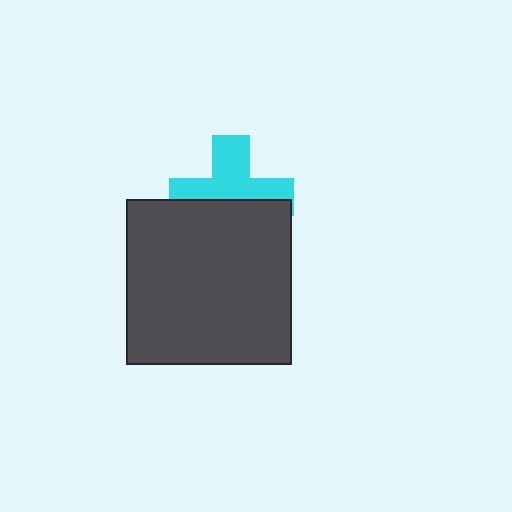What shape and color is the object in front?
The object in front is a dark gray square.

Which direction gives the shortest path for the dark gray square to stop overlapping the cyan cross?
Moving down gives the shortest separation.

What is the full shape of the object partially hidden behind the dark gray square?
The partially hidden object is a cyan cross.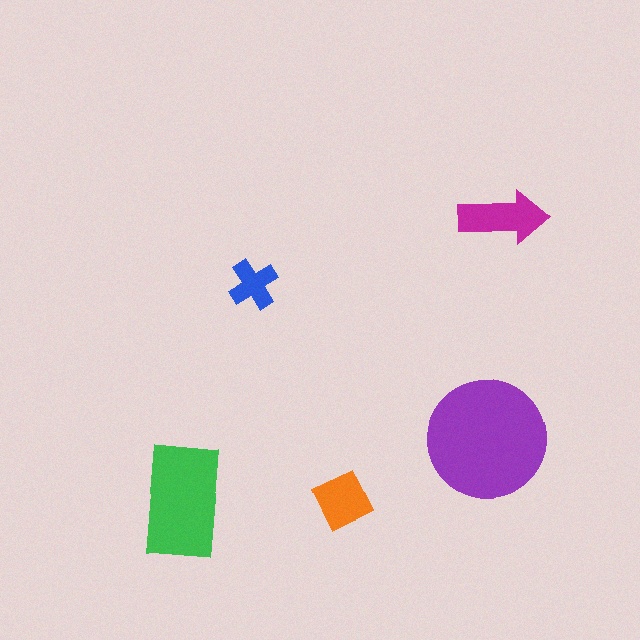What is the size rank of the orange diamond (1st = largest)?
4th.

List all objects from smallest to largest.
The blue cross, the orange diamond, the magenta arrow, the green rectangle, the purple circle.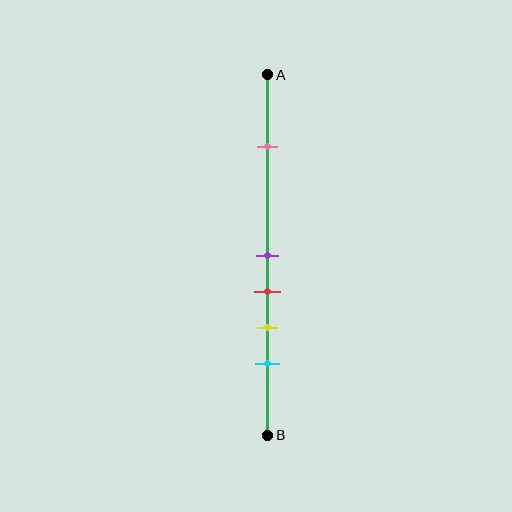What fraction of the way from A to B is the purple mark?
The purple mark is approximately 50% (0.5) of the way from A to B.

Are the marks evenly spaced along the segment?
No, the marks are not evenly spaced.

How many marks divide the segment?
There are 5 marks dividing the segment.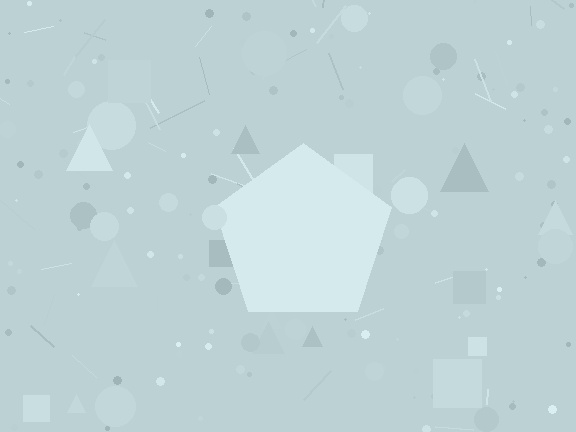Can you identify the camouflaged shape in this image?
The camouflaged shape is a pentagon.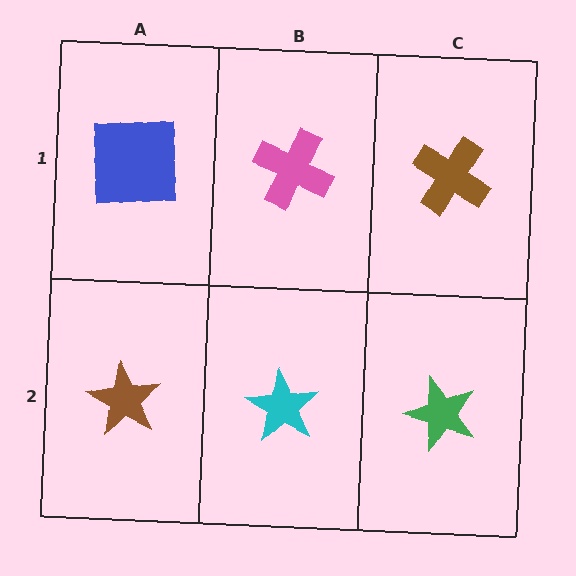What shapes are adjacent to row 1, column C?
A green star (row 2, column C), a pink cross (row 1, column B).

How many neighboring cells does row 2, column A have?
2.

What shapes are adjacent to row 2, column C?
A brown cross (row 1, column C), a cyan star (row 2, column B).